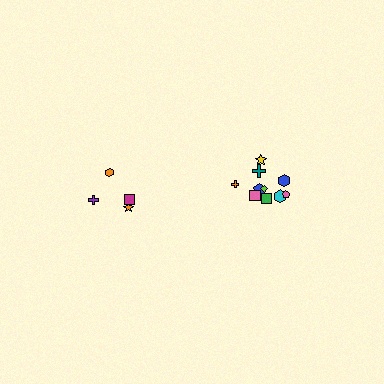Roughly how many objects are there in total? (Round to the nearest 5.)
Roughly 15 objects in total.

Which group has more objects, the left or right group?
The right group.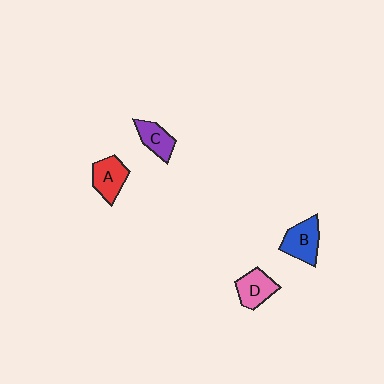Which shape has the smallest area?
Shape C (purple).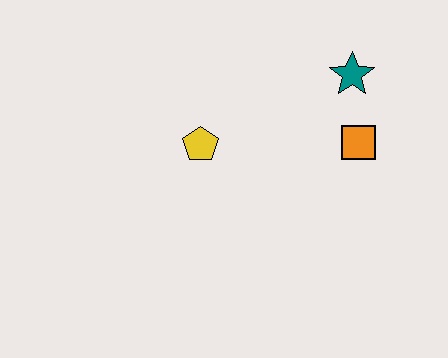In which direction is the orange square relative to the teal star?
The orange square is below the teal star.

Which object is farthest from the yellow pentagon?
The teal star is farthest from the yellow pentagon.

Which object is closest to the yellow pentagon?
The orange square is closest to the yellow pentagon.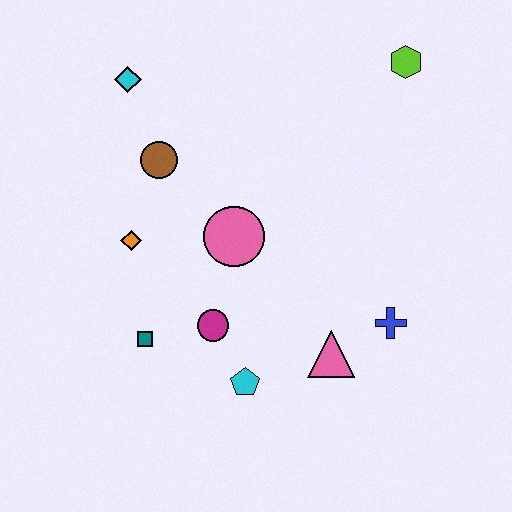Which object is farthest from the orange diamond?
The lime hexagon is farthest from the orange diamond.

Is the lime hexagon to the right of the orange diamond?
Yes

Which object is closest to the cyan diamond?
The brown circle is closest to the cyan diamond.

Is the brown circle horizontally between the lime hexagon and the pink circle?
No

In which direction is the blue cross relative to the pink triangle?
The blue cross is to the right of the pink triangle.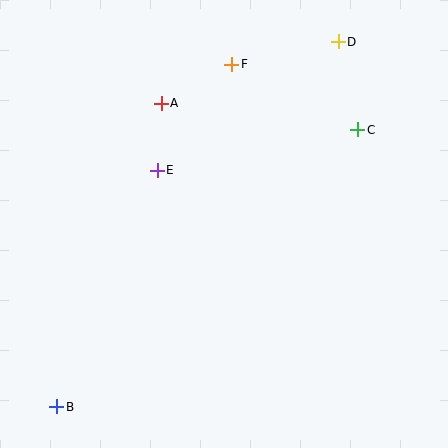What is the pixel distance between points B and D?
The distance between B and D is 461 pixels.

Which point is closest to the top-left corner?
Point A is closest to the top-left corner.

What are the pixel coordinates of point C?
Point C is at (358, 130).